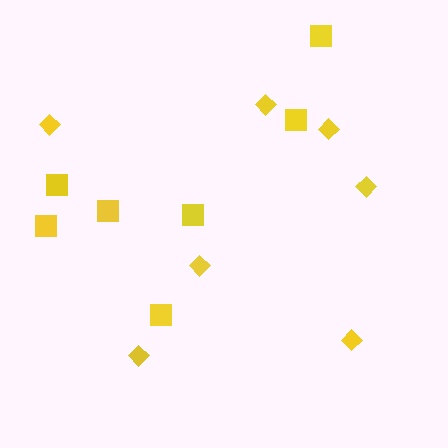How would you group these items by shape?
There are 2 groups: one group of squares (7) and one group of diamonds (7).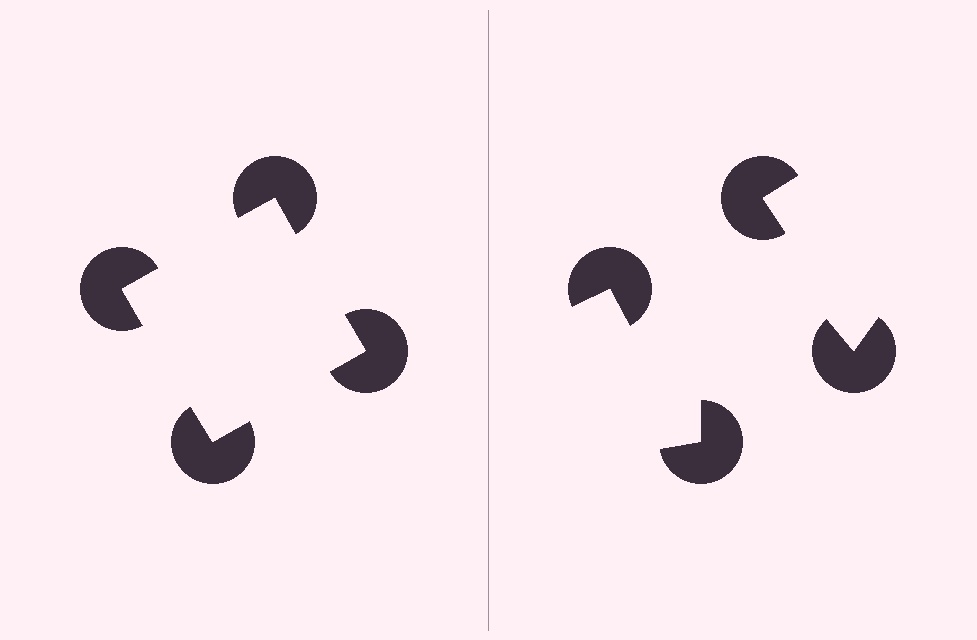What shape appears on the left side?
An illusory square.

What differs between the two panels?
The pac-man discs are positioned identically on both sides; only the wedge orientations differ. On the left they align to a square; on the right they are misaligned.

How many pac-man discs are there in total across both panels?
8 — 4 on each side.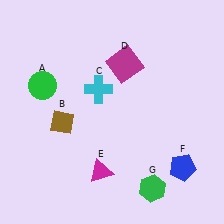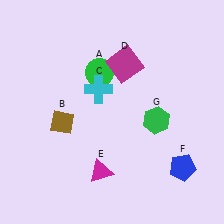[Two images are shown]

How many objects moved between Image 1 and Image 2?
2 objects moved between the two images.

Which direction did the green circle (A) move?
The green circle (A) moved right.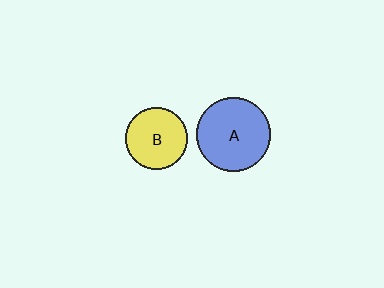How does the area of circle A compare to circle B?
Approximately 1.4 times.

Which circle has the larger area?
Circle A (blue).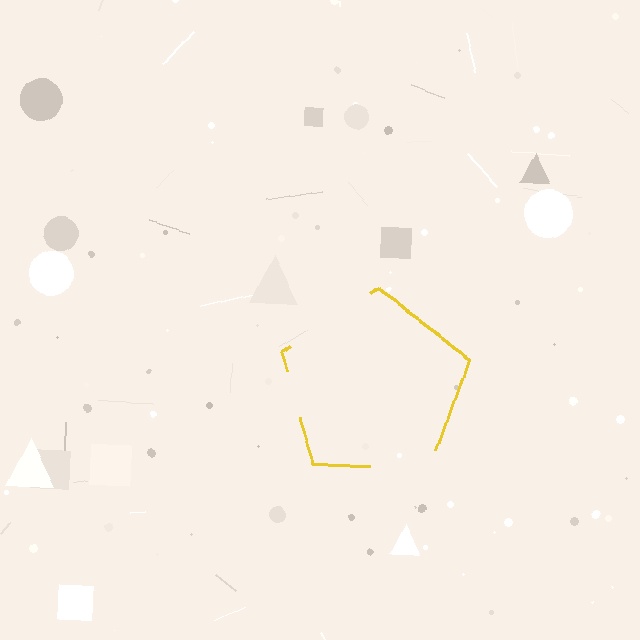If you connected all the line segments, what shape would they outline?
They would outline a pentagon.